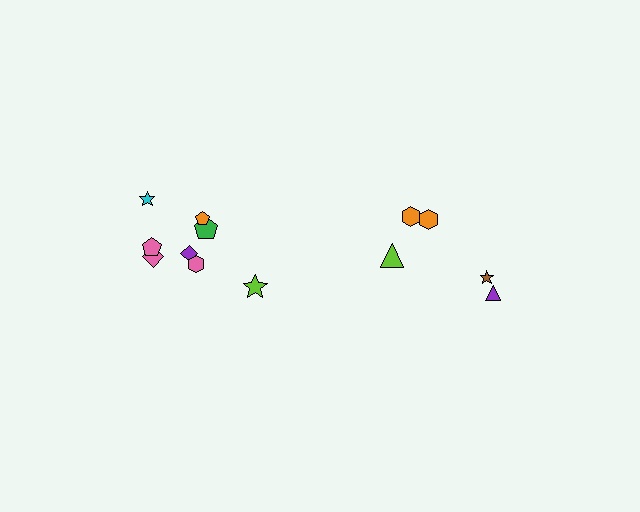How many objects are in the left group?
There are 8 objects.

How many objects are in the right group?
There are 5 objects.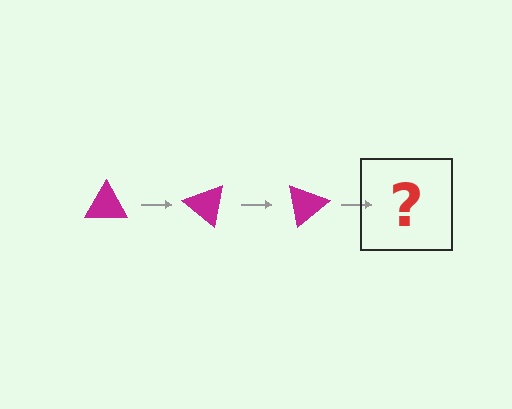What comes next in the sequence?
The next element should be a magenta triangle rotated 120 degrees.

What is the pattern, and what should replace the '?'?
The pattern is that the triangle rotates 40 degrees each step. The '?' should be a magenta triangle rotated 120 degrees.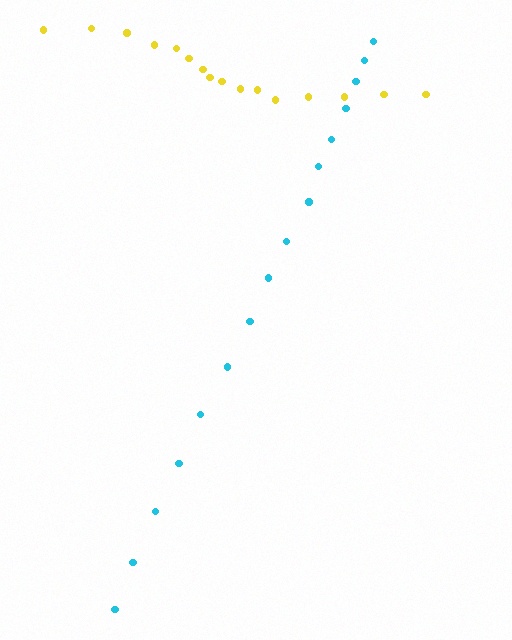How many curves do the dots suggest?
There are 2 distinct paths.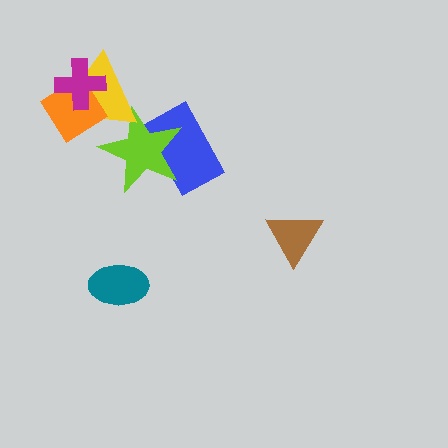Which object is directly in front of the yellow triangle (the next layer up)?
The orange diamond is directly in front of the yellow triangle.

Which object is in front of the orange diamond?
The magenta cross is in front of the orange diamond.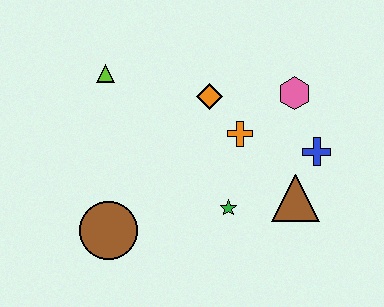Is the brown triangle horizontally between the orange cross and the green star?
No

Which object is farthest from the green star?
The lime triangle is farthest from the green star.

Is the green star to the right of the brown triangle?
No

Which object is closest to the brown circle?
The green star is closest to the brown circle.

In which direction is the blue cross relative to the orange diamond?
The blue cross is to the right of the orange diamond.